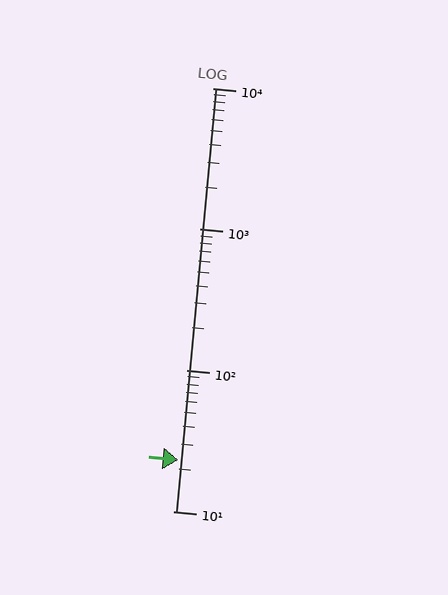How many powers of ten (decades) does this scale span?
The scale spans 3 decades, from 10 to 10000.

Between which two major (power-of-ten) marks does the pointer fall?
The pointer is between 10 and 100.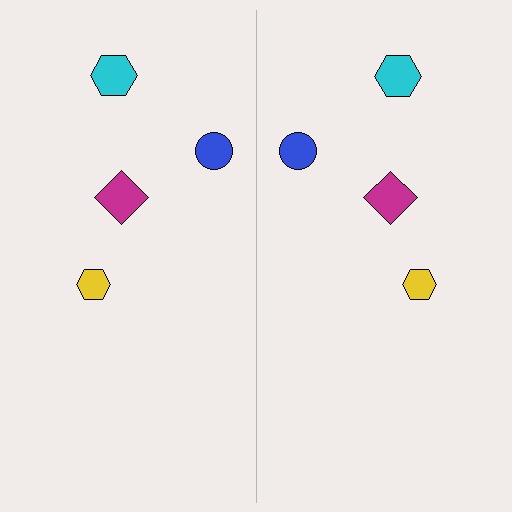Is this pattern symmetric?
Yes, this pattern has bilateral (reflection) symmetry.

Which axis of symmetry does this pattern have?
The pattern has a vertical axis of symmetry running through the center of the image.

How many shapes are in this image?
There are 8 shapes in this image.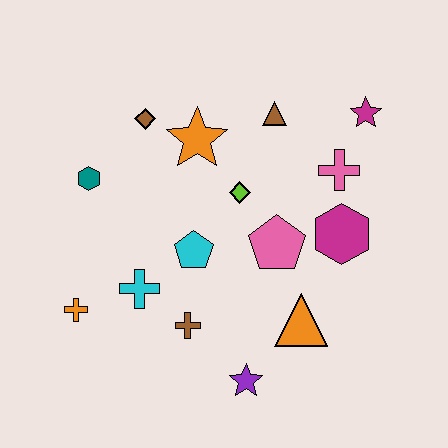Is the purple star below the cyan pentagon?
Yes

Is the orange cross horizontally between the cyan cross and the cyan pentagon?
No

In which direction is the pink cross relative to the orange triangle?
The pink cross is above the orange triangle.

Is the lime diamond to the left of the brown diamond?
No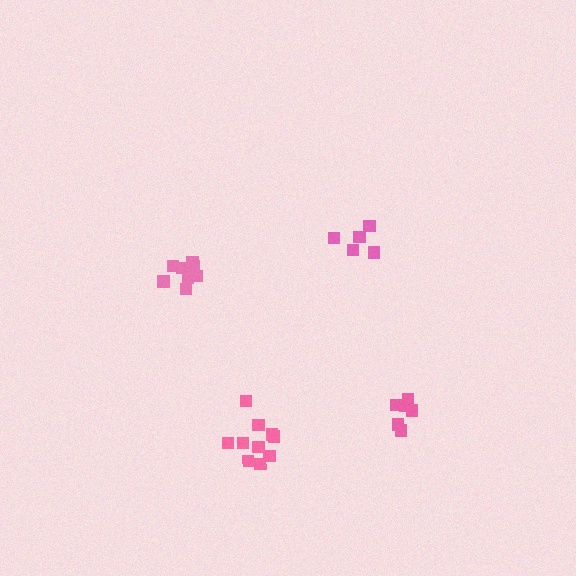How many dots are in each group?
Group 1: 6 dots, Group 2: 10 dots, Group 3: 10 dots, Group 4: 5 dots (31 total).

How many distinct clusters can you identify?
There are 4 distinct clusters.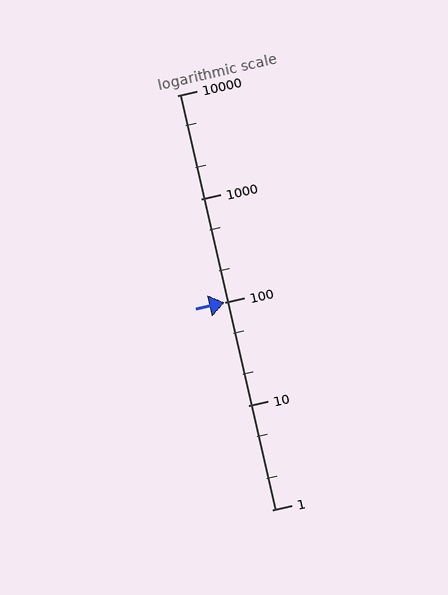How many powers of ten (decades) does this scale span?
The scale spans 4 decades, from 1 to 10000.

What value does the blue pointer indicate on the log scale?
The pointer indicates approximately 99.